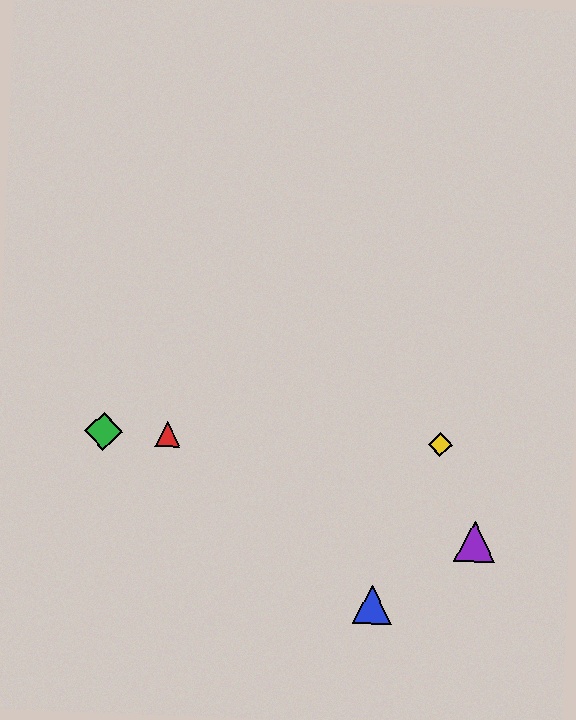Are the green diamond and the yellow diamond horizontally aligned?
Yes, both are at y≈432.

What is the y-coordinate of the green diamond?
The green diamond is at y≈432.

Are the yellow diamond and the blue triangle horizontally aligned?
No, the yellow diamond is at y≈445 and the blue triangle is at y≈605.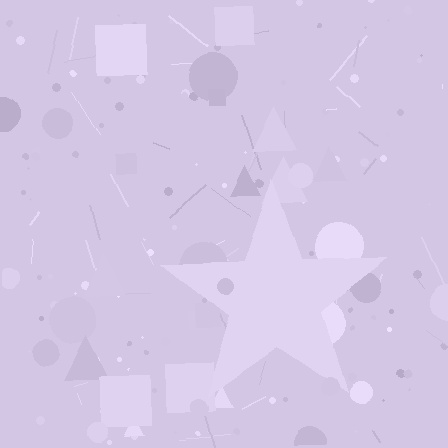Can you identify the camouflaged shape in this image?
The camouflaged shape is a star.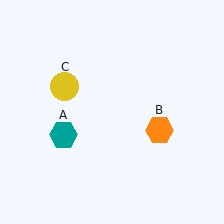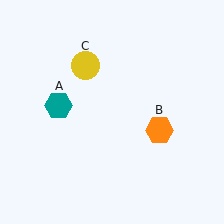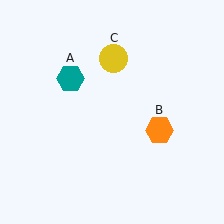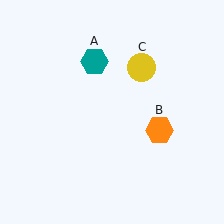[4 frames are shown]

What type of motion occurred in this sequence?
The teal hexagon (object A), yellow circle (object C) rotated clockwise around the center of the scene.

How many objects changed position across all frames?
2 objects changed position: teal hexagon (object A), yellow circle (object C).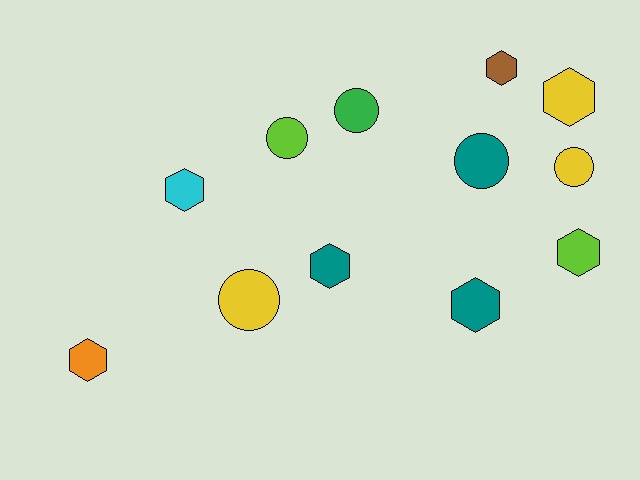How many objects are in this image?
There are 12 objects.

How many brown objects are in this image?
There is 1 brown object.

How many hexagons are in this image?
There are 7 hexagons.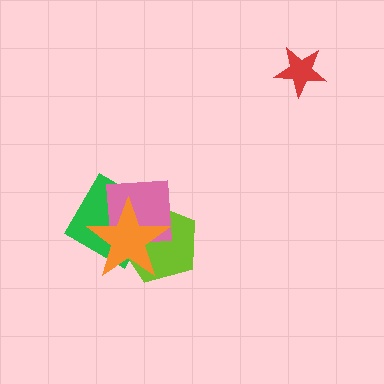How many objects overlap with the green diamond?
3 objects overlap with the green diamond.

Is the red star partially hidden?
No, no other shape covers it.